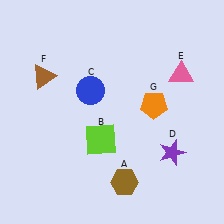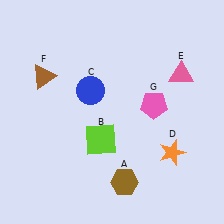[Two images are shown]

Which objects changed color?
D changed from purple to orange. G changed from orange to pink.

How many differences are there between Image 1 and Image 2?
There are 2 differences between the two images.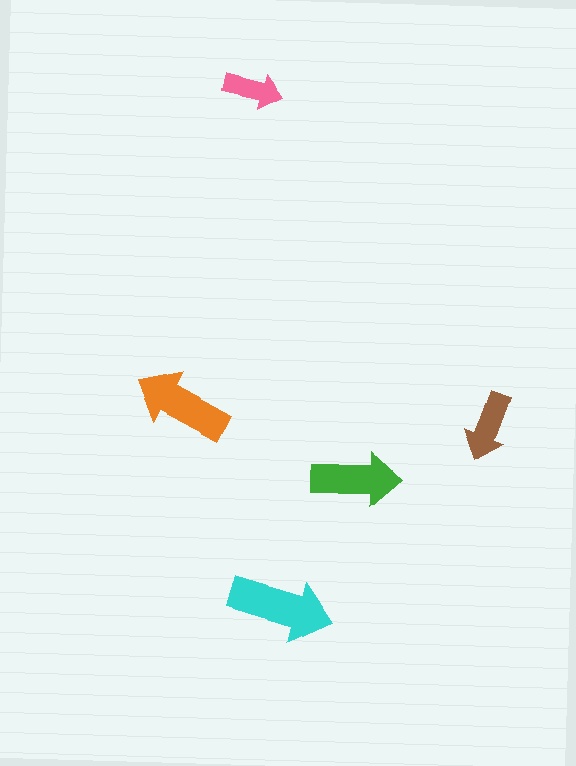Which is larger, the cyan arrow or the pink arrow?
The cyan one.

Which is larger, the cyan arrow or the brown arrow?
The cyan one.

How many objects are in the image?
There are 5 objects in the image.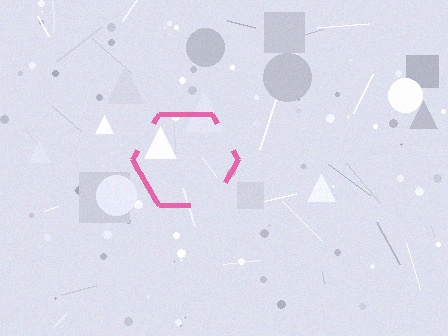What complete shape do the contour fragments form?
The contour fragments form a hexagon.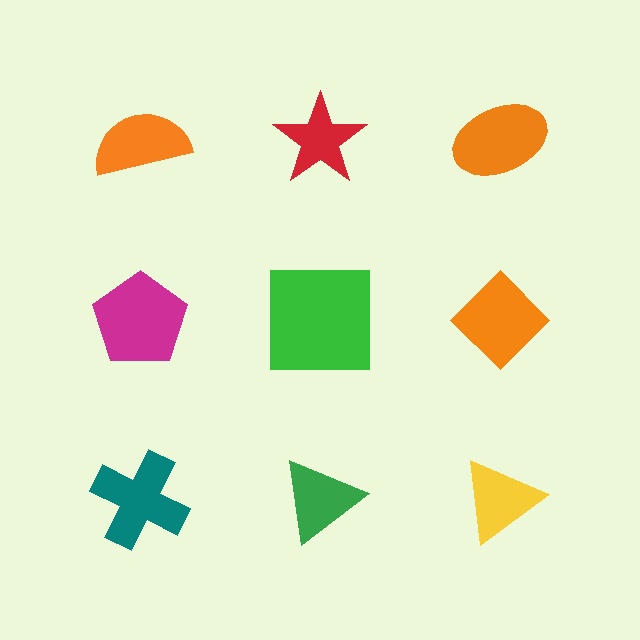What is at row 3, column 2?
A green triangle.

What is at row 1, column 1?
An orange semicircle.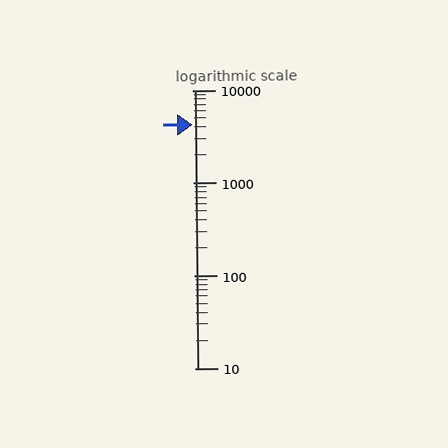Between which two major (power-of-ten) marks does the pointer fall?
The pointer is between 1000 and 10000.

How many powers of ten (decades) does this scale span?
The scale spans 3 decades, from 10 to 10000.